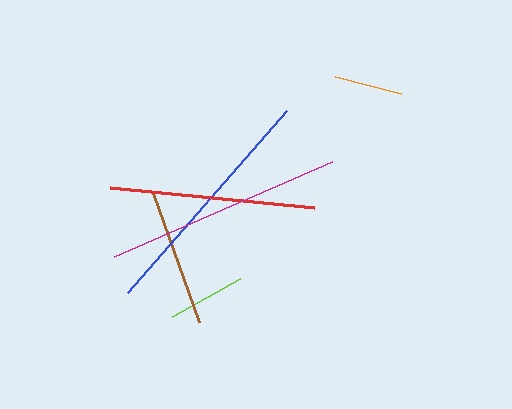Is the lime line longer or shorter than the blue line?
The blue line is longer than the lime line.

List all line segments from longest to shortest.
From longest to shortest: blue, magenta, red, brown, lime, orange.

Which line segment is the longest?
The blue line is the longest at approximately 242 pixels.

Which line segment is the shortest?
The orange line is the shortest at approximately 68 pixels.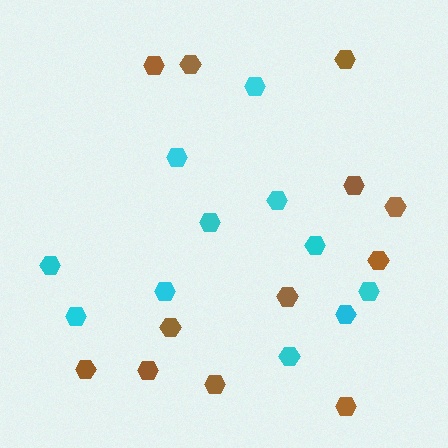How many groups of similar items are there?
There are 2 groups: one group of cyan hexagons (11) and one group of brown hexagons (12).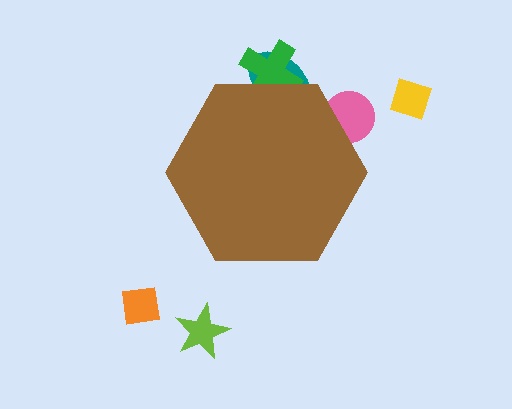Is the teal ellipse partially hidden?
Yes, the teal ellipse is partially hidden behind the brown hexagon.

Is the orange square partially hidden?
No, the orange square is fully visible.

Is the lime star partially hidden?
No, the lime star is fully visible.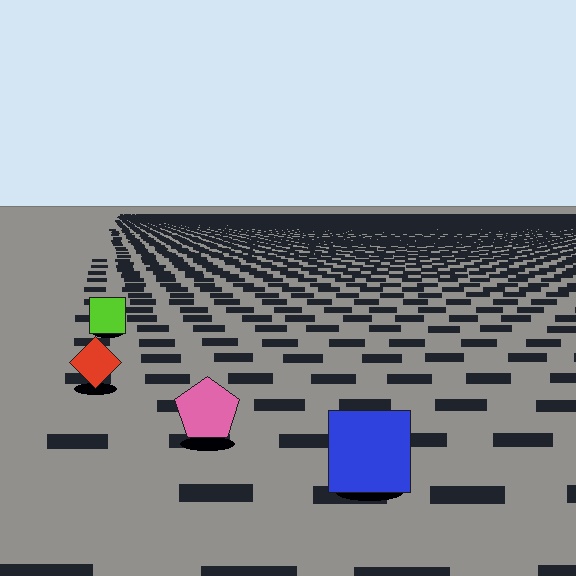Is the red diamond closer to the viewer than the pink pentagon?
No. The pink pentagon is closer — you can tell from the texture gradient: the ground texture is coarser near it.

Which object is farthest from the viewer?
The lime square is farthest from the viewer. It appears smaller and the ground texture around it is denser.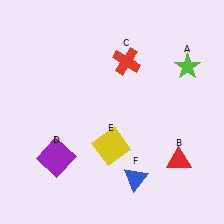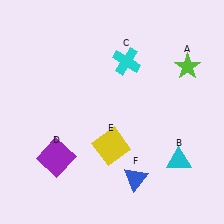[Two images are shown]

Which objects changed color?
B changed from red to cyan. C changed from red to cyan.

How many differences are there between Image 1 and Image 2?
There are 2 differences between the two images.